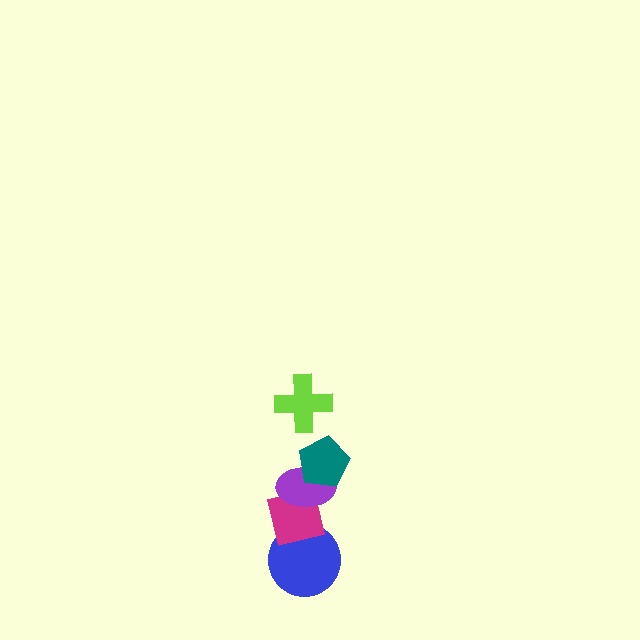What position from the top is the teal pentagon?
The teal pentagon is 2nd from the top.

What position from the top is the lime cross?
The lime cross is 1st from the top.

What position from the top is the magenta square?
The magenta square is 4th from the top.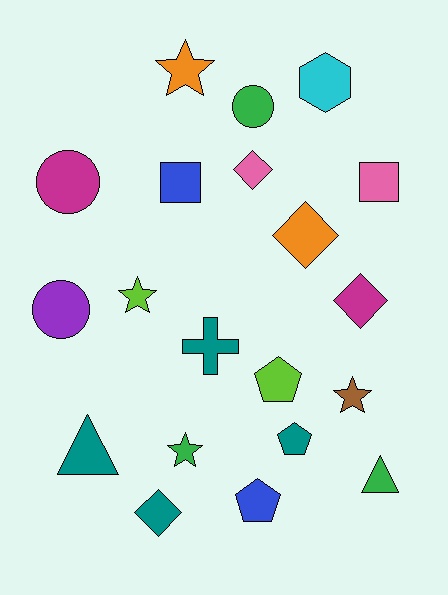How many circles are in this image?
There are 3 circles.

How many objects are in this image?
There are 20 objects.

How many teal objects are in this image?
There are 4 teal objects.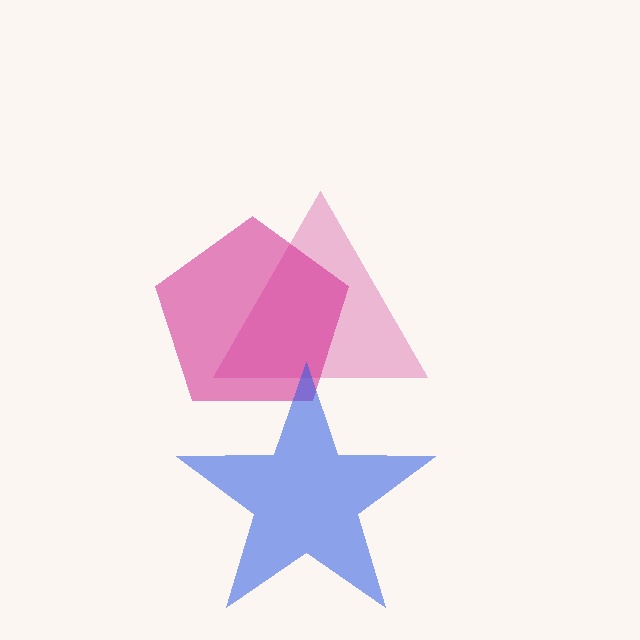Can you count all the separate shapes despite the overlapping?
Yes, there are 3 separate shapes.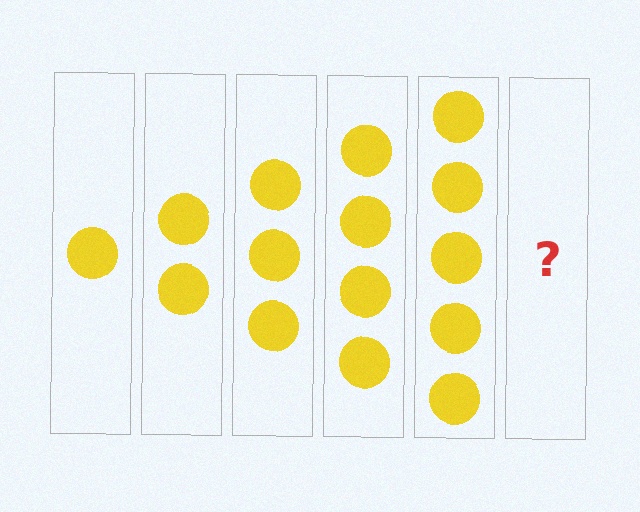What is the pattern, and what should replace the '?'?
The pattern is that each step adds one more circle. The '?' should be 6 circles.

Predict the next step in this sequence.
The next step is 6 circles.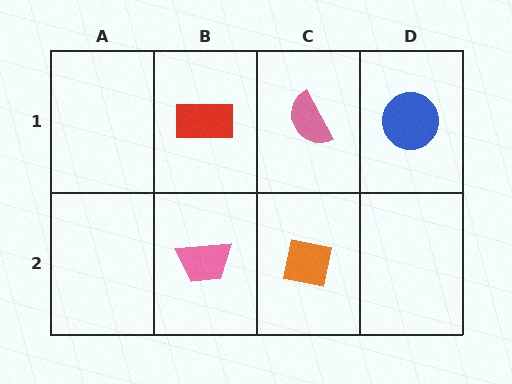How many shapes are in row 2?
2 shapes.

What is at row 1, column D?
A blue circle.